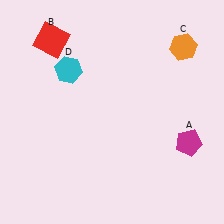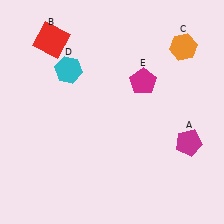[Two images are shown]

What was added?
A magenta pentagon (E) was added in Image 2.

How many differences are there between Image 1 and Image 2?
There is 1 difference between the two images.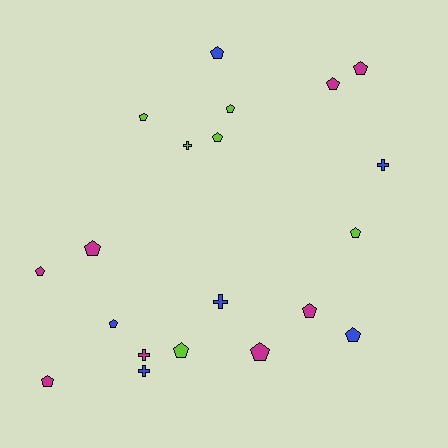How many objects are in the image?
There are 20 objects.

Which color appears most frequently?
Magenta, with 8 objects.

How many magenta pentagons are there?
There are 7 magenta pentagons.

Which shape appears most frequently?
Pentagon, with 15 objects.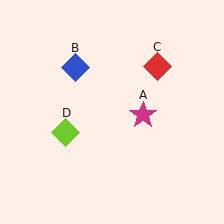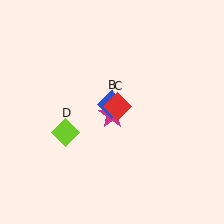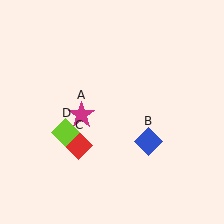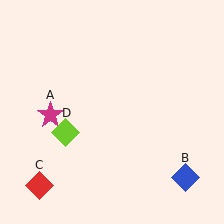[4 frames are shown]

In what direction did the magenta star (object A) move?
The magenta star (object A) moved left.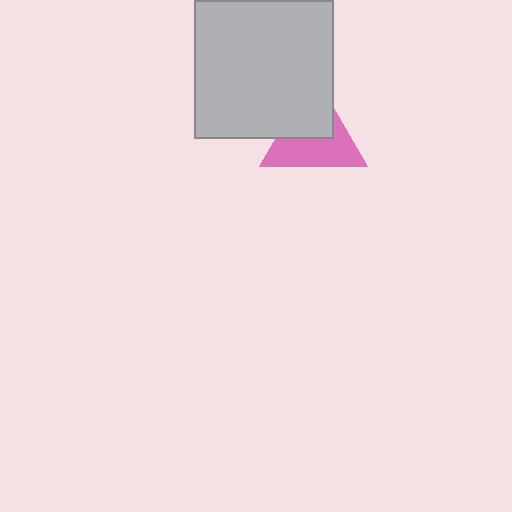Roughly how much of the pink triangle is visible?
About half of it is visible (roughly 56%).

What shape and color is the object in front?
The object in front is a light gray square.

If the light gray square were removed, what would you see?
You would see the complete pink triangle.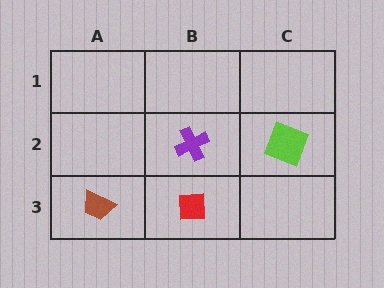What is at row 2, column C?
A lime square.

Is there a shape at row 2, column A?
No, that cell is empty.